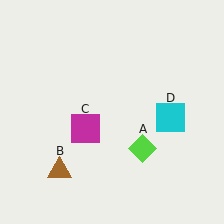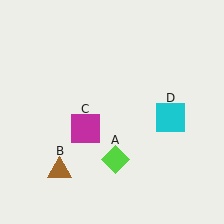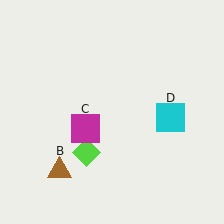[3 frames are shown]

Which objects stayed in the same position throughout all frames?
Brown triangle (object B) and magenta square (object C) and cyan square (object D) remained stationary.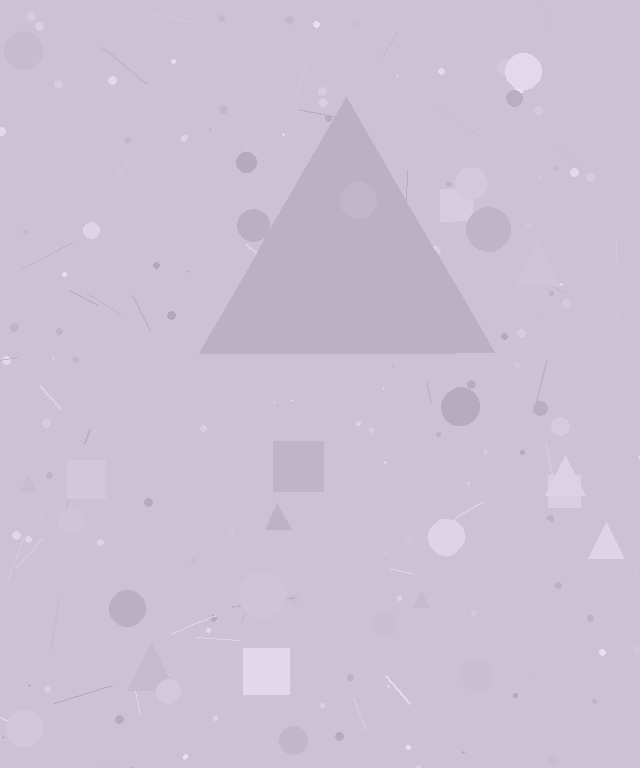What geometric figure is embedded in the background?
A triangle is embedded in the background.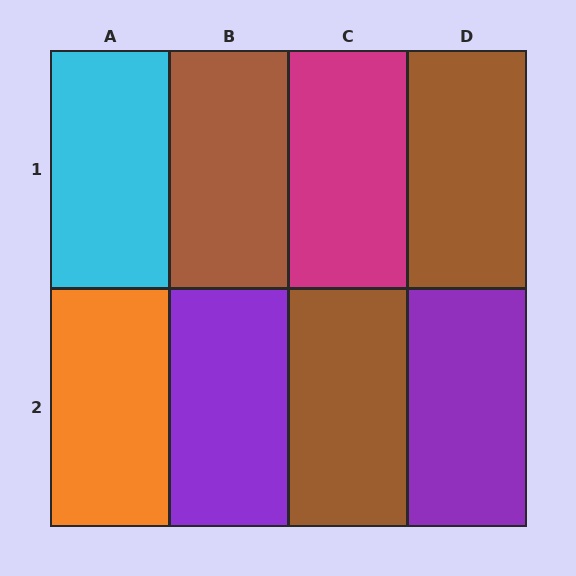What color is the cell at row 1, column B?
Brown.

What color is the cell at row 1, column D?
Brown.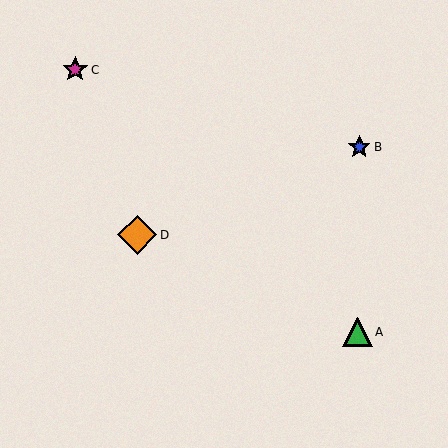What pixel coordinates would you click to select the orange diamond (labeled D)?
Click at (137, 235) to select the orange diamond D.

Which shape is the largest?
The orange diamond (labeled D) is the largest.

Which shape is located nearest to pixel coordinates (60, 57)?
The magenta star (labeled C) at (75, 70) is nearest to that location.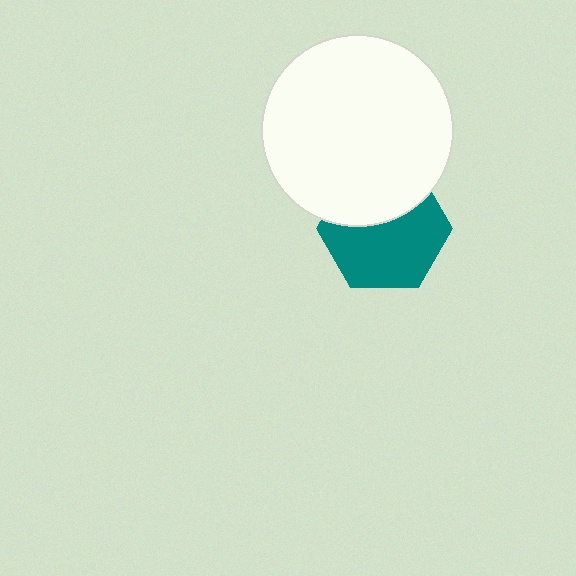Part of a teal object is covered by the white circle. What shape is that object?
It is a hexagon.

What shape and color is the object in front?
The object in front is a white circle.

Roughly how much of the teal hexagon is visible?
About half of it is visible (roughly 62%).